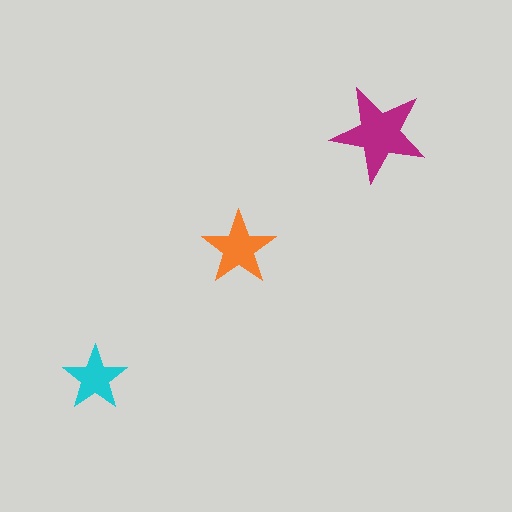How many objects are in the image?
There are 3 objects in the image.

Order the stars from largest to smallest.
the magenta one, the orange one, the cyan one.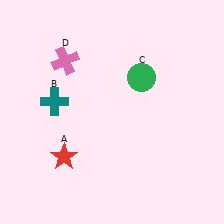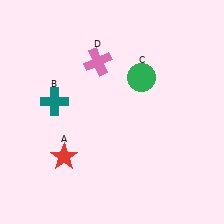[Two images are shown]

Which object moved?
The pink cross (D) moved right.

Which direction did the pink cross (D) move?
The pink cross (D) moved right.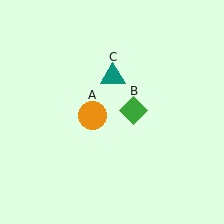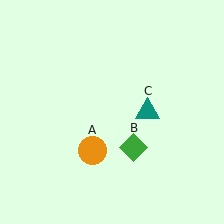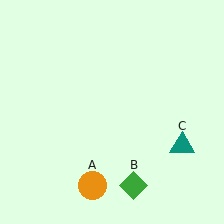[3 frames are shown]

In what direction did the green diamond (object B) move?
The green diamond (object B) moved down.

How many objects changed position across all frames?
3 objects changed position: orange circle (object A), green diamond (object B), teal triangle (object C).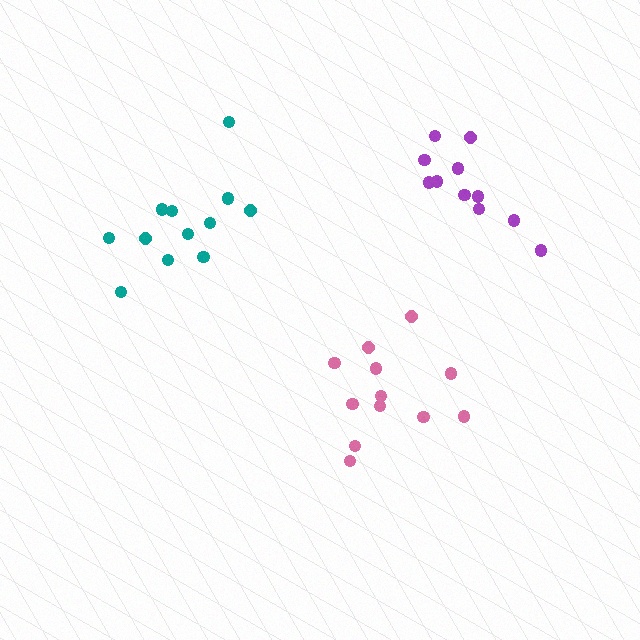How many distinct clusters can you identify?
There are 3 distinct clusters.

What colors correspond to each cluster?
The clusters are colored: pink, teal, purple.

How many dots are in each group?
Group 1: 12 dots, Group 2: 12 dots, Group 3: 11 dots (35 total).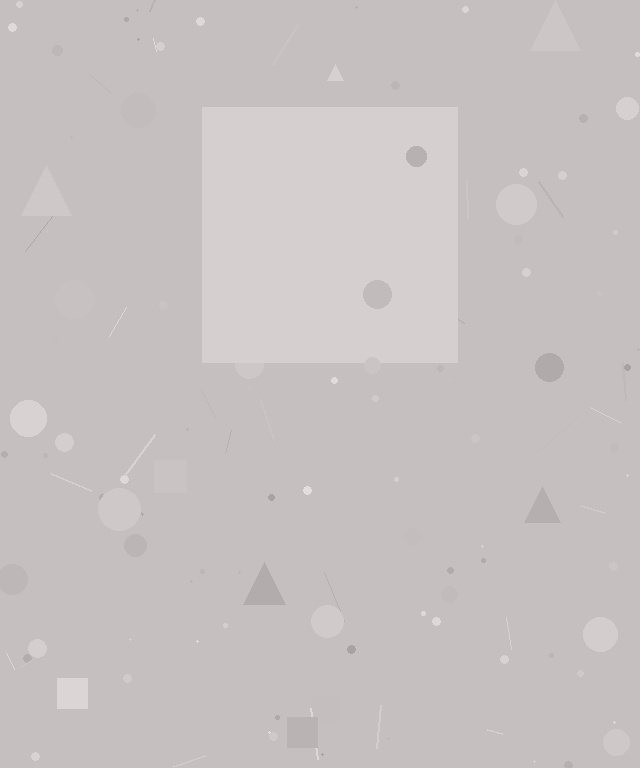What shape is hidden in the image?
A square is hidden in the image.